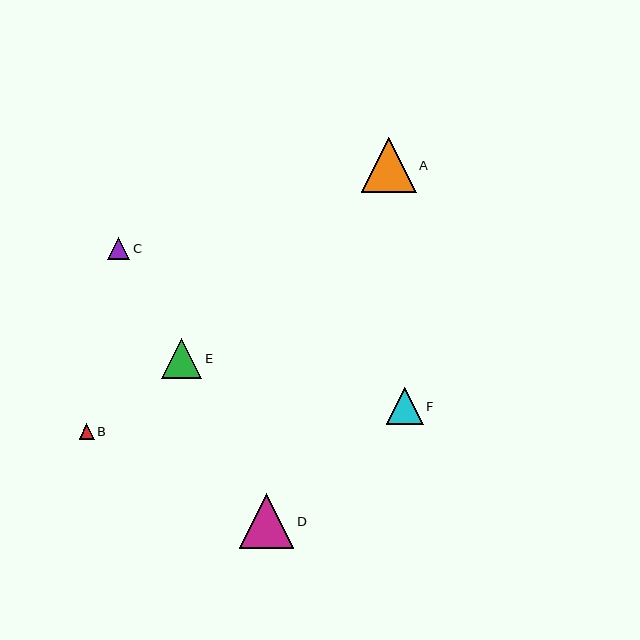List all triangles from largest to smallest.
From largest to smallest: A, D, E, F, C, B.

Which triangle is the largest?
Triangle A is the largest with a size of approximately 55 pixels.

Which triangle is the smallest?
Triangle B is the smallest with a size of approximately 15 pixels.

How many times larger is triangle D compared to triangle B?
Triangle D is approximately 3.5 times the size of triangle B.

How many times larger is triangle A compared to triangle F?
Triangle A is approximately 1.5 times the size of triangle F.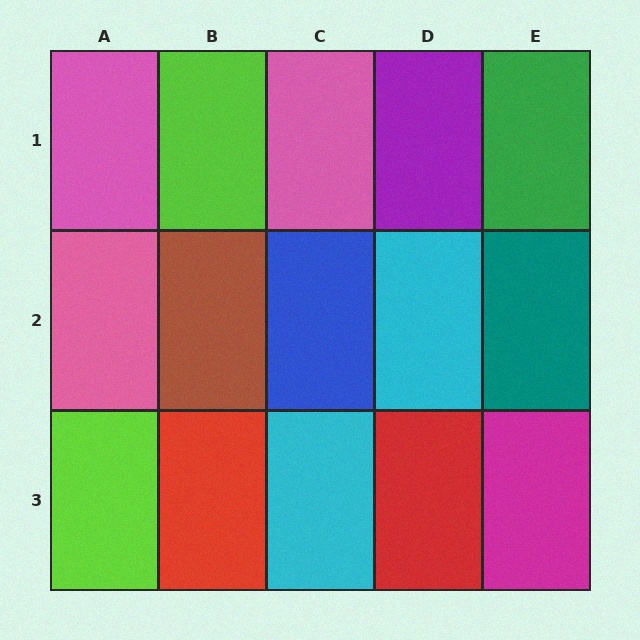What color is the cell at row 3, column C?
Cyan.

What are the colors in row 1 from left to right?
Pink, lime, pink, purple, green.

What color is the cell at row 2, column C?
Blue.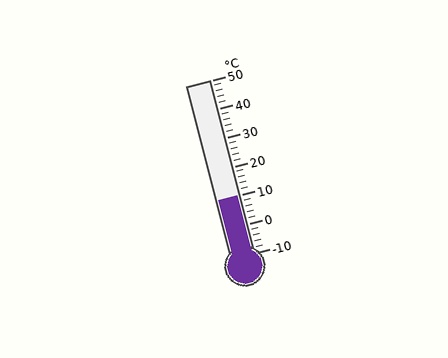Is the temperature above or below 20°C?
The temperature is below 20°C.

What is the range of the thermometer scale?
The thermometer scale ranges from -10°C to 50°C.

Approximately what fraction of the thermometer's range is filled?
The thermometer is filled to approximately 35% of its range.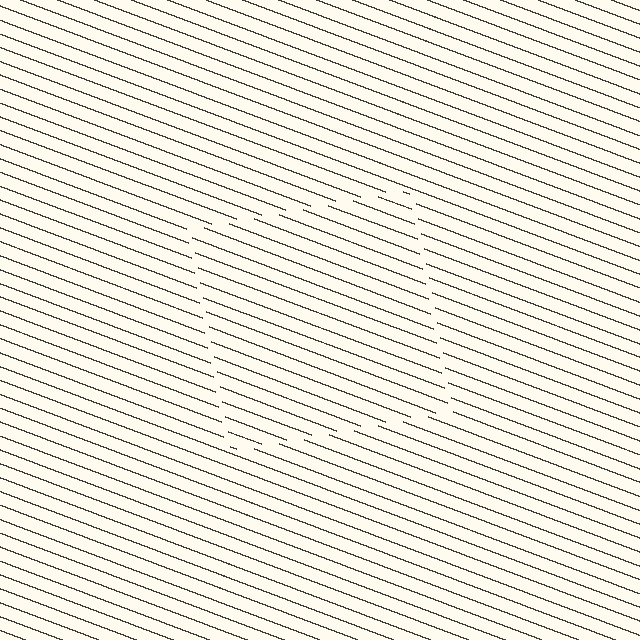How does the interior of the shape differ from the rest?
The interior of the shape contains the same grating, shifted by half a period — the contour is defined by the phase discontinuity where line-ends from the inner and outer gratings abut.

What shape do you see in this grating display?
An illusory square. The interior of the shape contains the same grating, shifted by half a period — the contour is defined by the phase discontinuity where line-ends from the inner and outer gratings abut.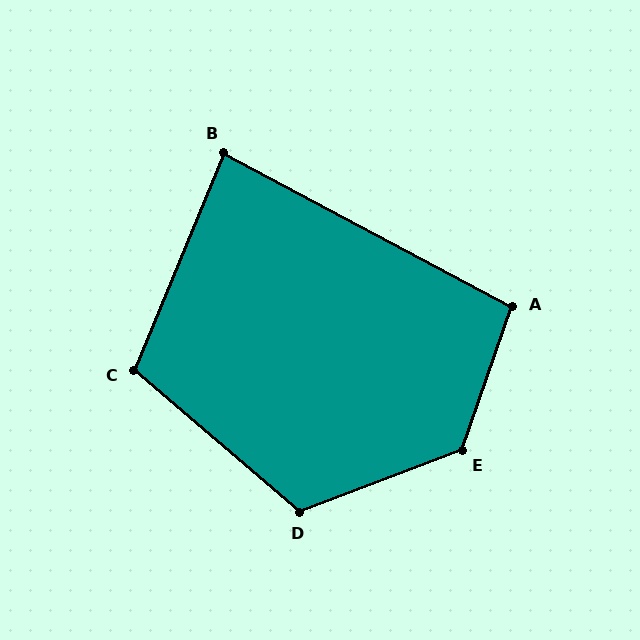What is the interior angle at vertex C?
Approximately 108 degrees (obtuse).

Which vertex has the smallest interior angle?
B, at approximately 85 degrees.